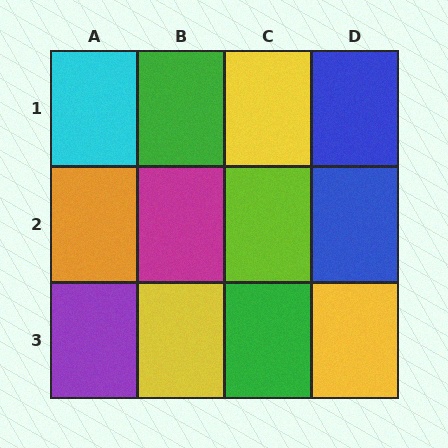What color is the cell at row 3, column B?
Yellow.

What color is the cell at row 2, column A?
Orange.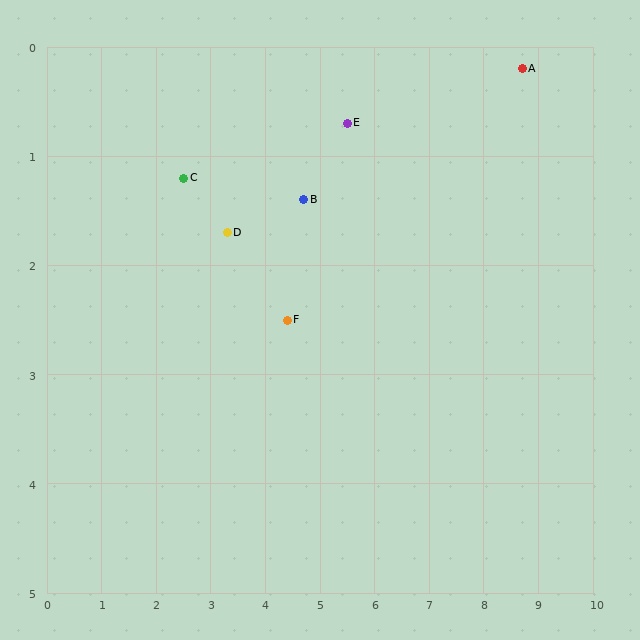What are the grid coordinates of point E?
Point E is at approximately (5.5, 0.7).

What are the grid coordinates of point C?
Point C is at approximately (2.5, 1.2).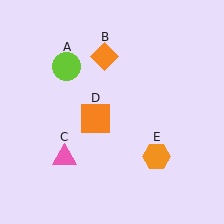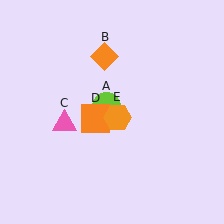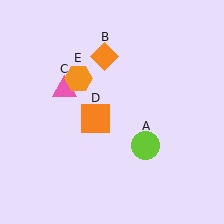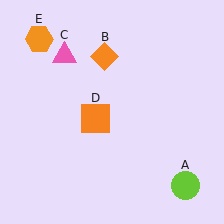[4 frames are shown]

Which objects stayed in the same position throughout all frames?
Orange diamond (object B) and orange square (object D) remained stationary.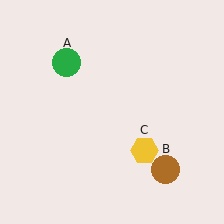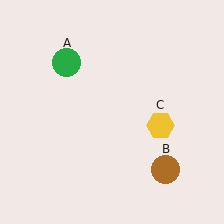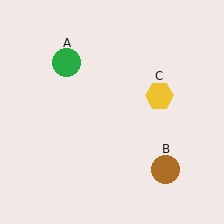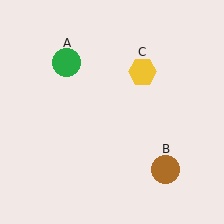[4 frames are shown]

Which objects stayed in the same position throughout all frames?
Green circle (object A) and brown circle (object B) remained stationary.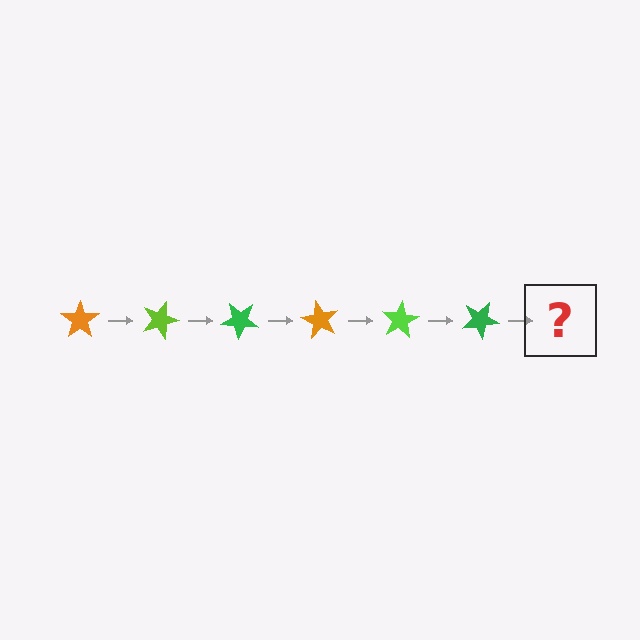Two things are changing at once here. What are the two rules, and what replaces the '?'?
The two rules are that it rotates 20 degrees each step and the color cycles through orange, lime, and green. The '?' should be an orange star, rotated 120 degrees from the start.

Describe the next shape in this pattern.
It should be an orange star, rotated 120 degrees from the start.